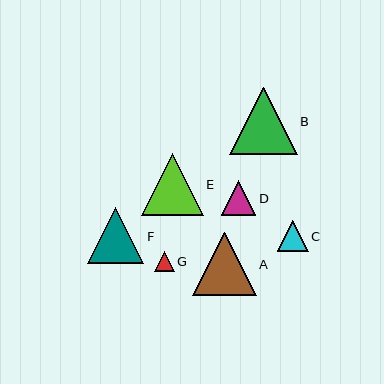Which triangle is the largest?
Triangle B is the largest with a size of approximately 67 pixels.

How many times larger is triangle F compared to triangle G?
Triangle F is approximately 2.8 times the size of triangle G.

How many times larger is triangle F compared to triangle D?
Triangle F is approximately 1.6 times the size of triangle D.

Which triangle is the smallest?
Triangle G is the smallest with a size of approximately 20 pixels.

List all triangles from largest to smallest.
From largest to smallest: B, A, E, F, D, C, G.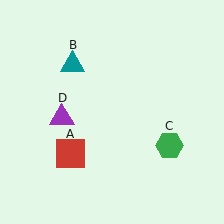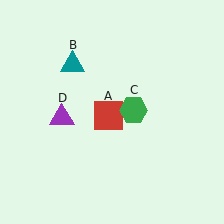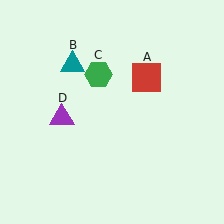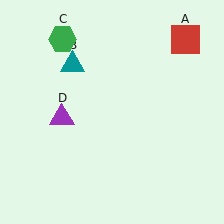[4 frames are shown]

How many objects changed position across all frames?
2 objects changed position: red square (object A), green hexagon (object C).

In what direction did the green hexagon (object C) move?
The green hexagon (object C) moved up and to the left.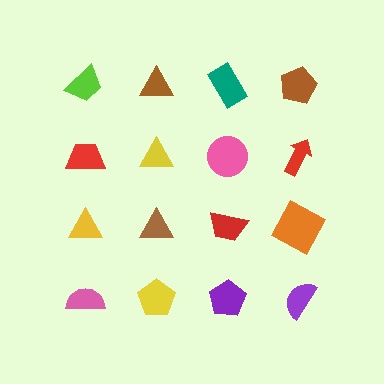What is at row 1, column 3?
A teal rectangle.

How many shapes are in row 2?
4 shapes.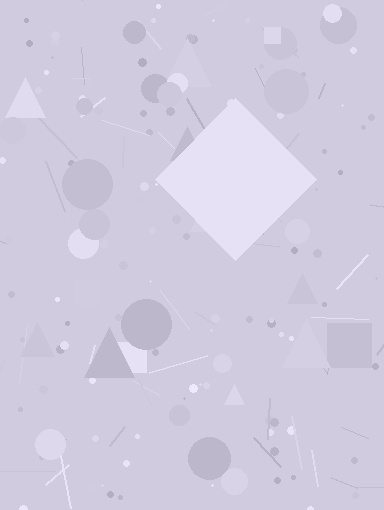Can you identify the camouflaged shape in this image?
The camouflaged shape is a diamond.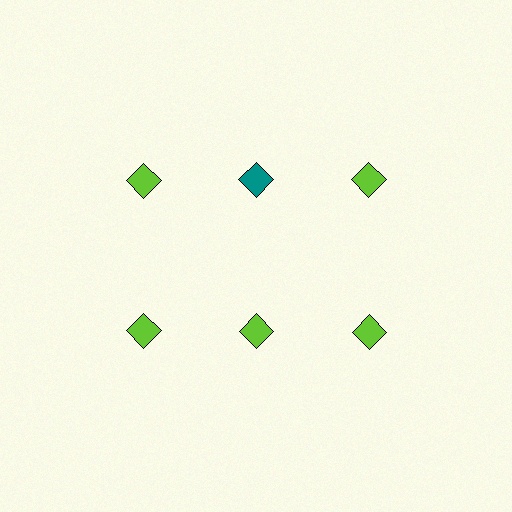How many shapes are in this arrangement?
There are 6 shapes arranged in a grid pattern.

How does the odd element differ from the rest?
It has a different color: teal instead of lime.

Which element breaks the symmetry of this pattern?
The teal diamond in the top row, second from left column breaks the symmetry. All other shapes are lime diamonds.